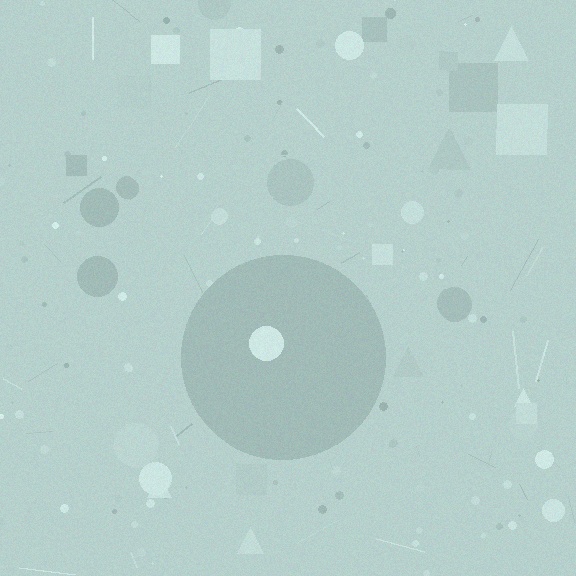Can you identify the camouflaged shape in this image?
The camouflaged shape is a circle.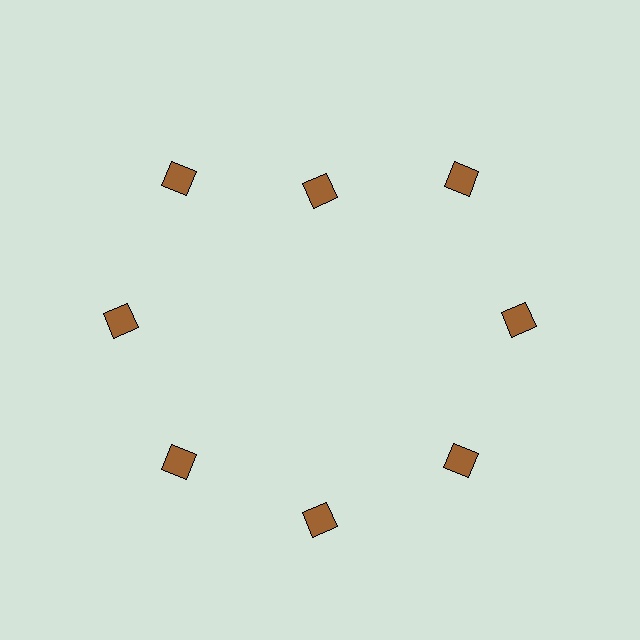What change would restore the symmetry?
The symmetry would be restored by moving it outward, back onto the ring so that all 8 squares sit at equal angles and equal distance from the center.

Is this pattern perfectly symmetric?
No. The 8 brown squares are arranged in a ring, but one element near the 12 o'clock position is pulled inward toward the center, breaking the 8-fold rotational symmetry.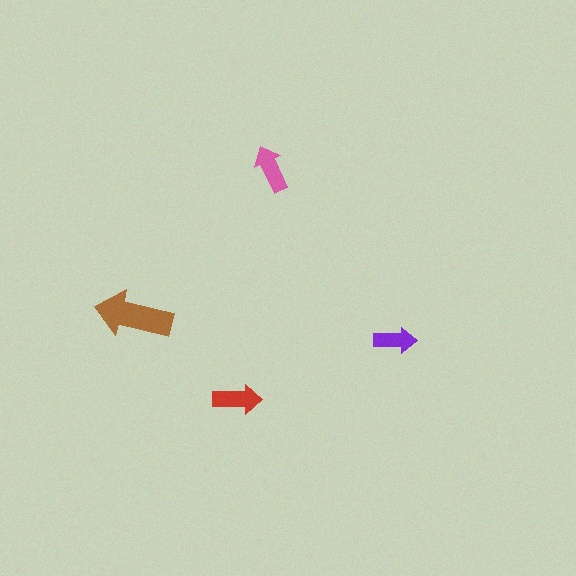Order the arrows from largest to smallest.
the brown one, the red one, the pink one, the purple one.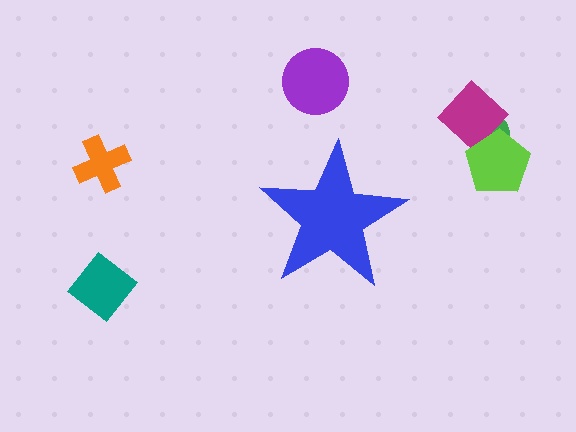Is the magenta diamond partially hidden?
No, the magenta diamond is fully visible.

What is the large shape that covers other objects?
A blue star.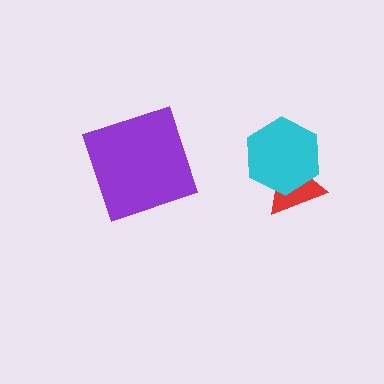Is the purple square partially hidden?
No, no other shape covers it.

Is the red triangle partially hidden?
Yes, it is partially covered by another shape.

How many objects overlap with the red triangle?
1 object overlaps with the red triangle.